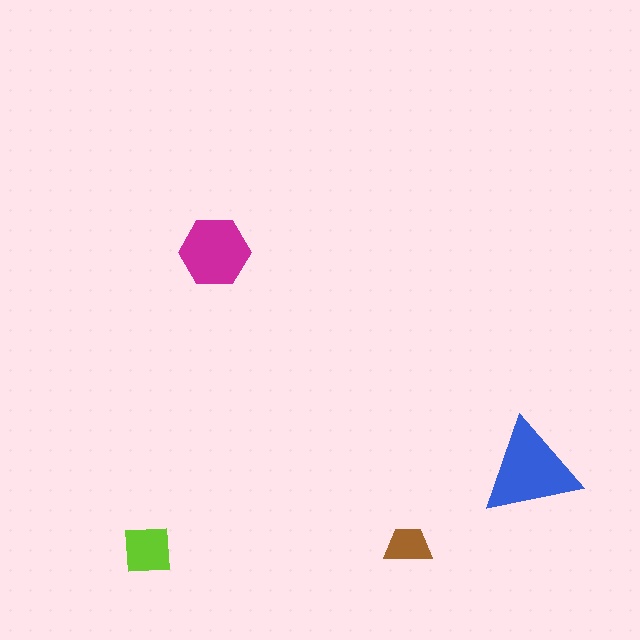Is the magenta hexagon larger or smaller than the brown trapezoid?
Larger.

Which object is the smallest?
The brown trapezoid.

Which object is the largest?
The blue triangle.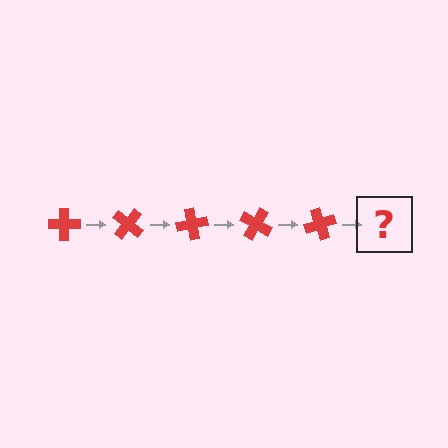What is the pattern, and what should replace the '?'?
The pattern is that the cross rotates 40 degrees each step. The '?' should be a red cross rotated 200 degrees.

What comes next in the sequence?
The next element should be a red cross rotated 200 degrees.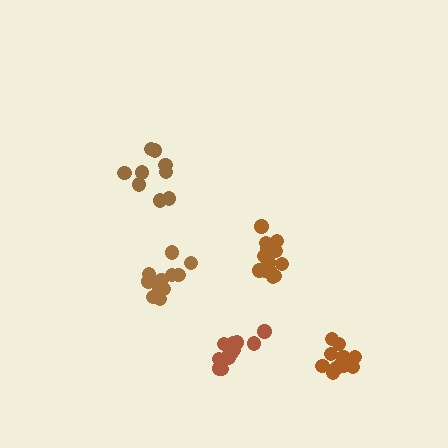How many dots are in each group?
Group 1: 14 dots, Group 2: 11 dots, Group 3: 9 dots, Group 4: 12 dots, Group 5: 11 dots (57 total).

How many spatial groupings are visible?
There are 5 spatial groupings.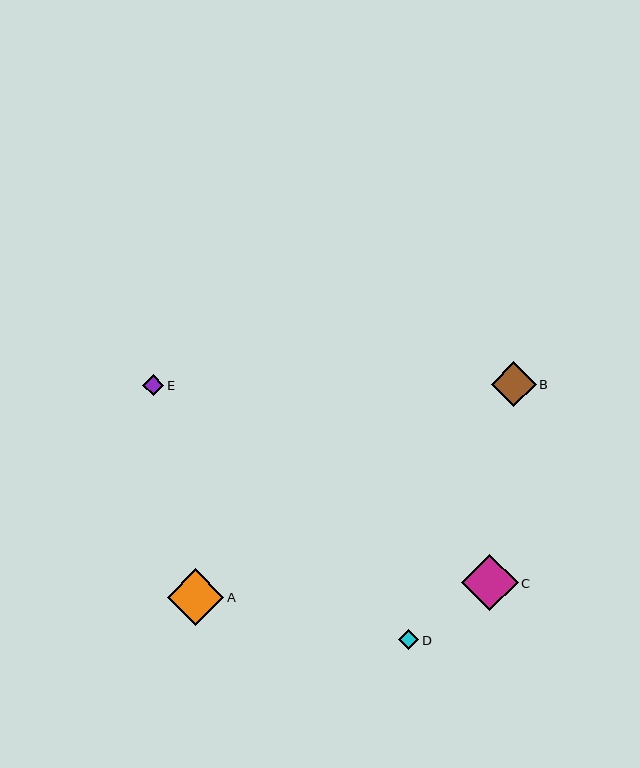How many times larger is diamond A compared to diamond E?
Diamond A is approximately 2.7 times the size of diamond E.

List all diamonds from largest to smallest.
From largest to smallest: A, C, B, E, D.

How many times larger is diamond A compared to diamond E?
Diamond A is approximately 2.7 times the size of diamond E.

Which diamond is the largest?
Diamond A is the largest with a size of approximately 57 pixels.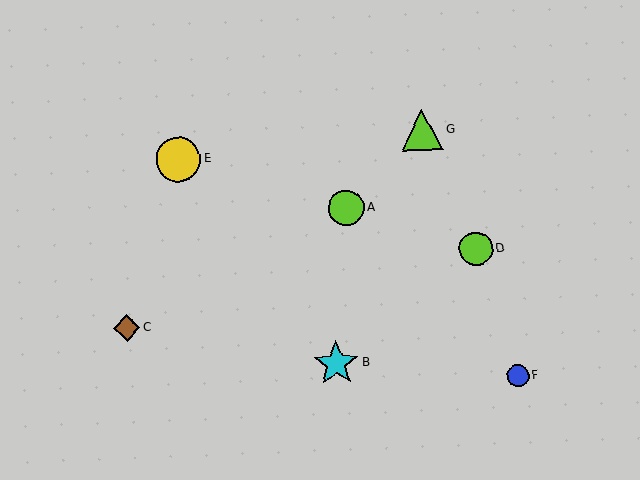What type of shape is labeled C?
Shape C is a brown diamond.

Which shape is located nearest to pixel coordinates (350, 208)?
The lime circle (labeled A) at (346, 208) is nearest to that location.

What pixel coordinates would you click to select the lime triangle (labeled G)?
Click at (422, 130) to select the lime triangle G.